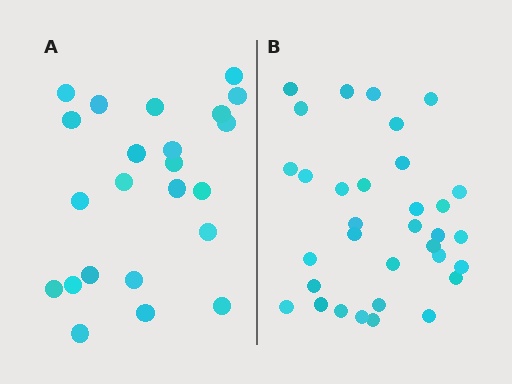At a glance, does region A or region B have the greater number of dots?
Region B (the right region) has more dots.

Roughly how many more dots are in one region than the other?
Region B has roughly 10 or so more dots than region A.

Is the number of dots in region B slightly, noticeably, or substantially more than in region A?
Region B has noticeably more, but not dramatically so. The ratio is roughly 1.4 to 1.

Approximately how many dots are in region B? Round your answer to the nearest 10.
About 30 dots. (The exact count is 33, which rounds to 30.)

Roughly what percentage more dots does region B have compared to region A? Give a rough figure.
About 45% more.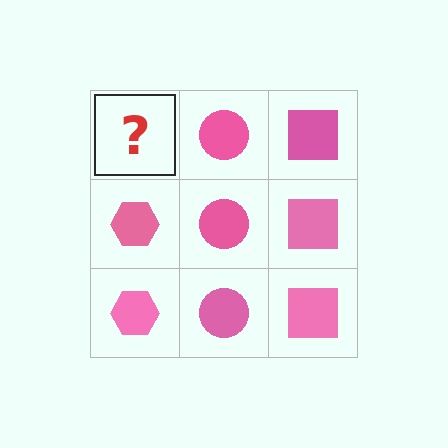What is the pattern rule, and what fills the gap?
The rule is that each column has a consistent shape. The gap should be filled with a pink hexagon.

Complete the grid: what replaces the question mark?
The question mark should be replaced with a pink hexagon.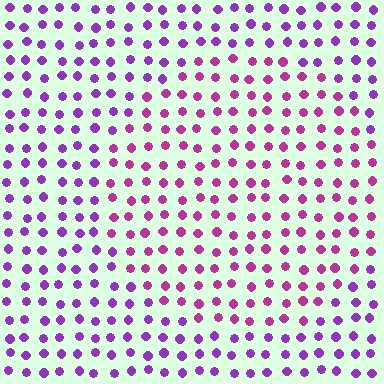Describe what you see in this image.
The image is filled with small purple elements in a uniform arrangement. A circle-shaped region is visible where the elements are tinted to a slightly different hue, forming a subtle color boundary.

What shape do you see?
I see a circle.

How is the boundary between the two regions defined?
The boundary is defined purely by a slight shift in hue (about 33 degrees). Spacing, size, and orientation are identical on both sides.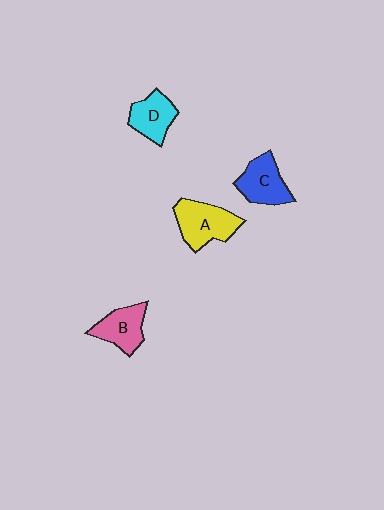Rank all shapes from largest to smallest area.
From largest to smallest: A (yellow), C (blue), B (pink), D (cyan).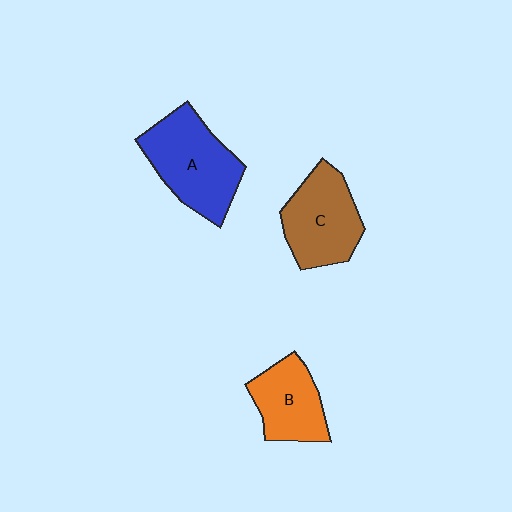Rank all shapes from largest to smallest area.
From largest to smallest: A (blue), C (brown), B (orange).